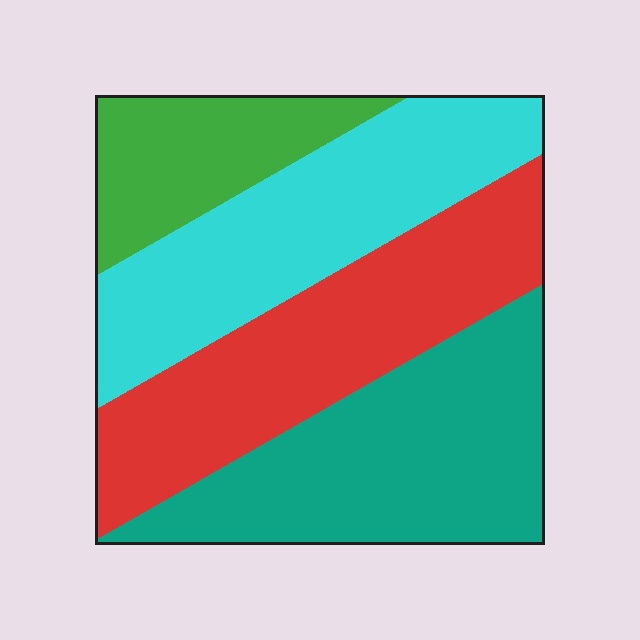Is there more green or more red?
Red.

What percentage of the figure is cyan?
Cyan takes up between a sixth and a third of the figure.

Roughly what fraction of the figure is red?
Red takes up about one quarter (1/4) of the figure.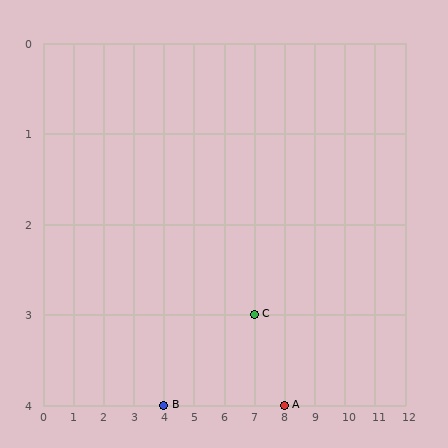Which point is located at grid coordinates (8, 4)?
Point A is at (8, 4).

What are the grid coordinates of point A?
Point A is at grid coordinates (8, 4).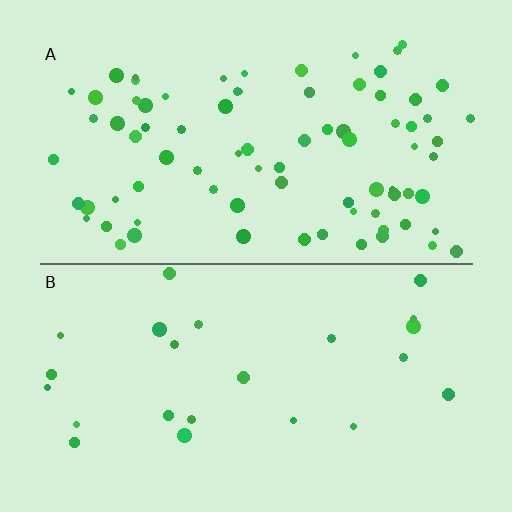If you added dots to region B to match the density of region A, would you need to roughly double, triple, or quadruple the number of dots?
Approximately triple.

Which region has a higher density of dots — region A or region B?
A (the top).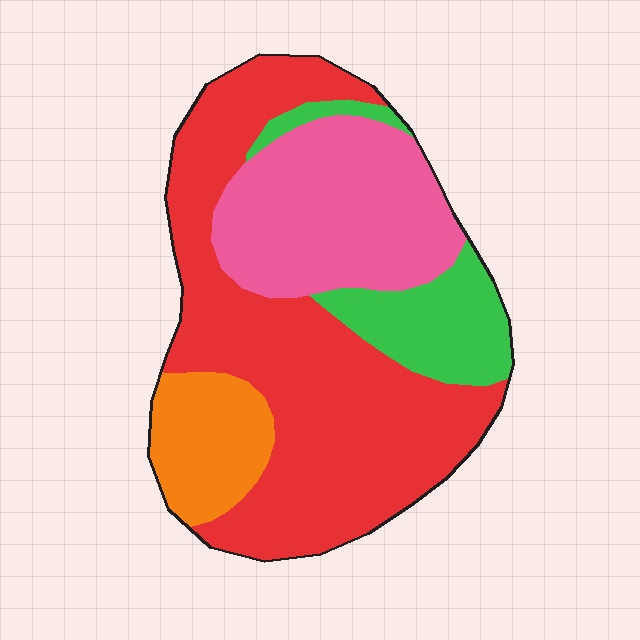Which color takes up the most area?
Red, at roughly 50%.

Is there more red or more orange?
Red.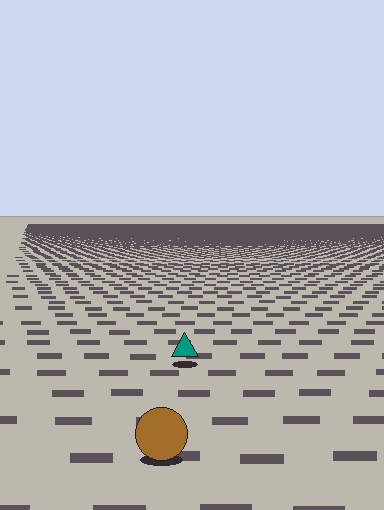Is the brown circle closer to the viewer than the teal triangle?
Yes. The brown circle is closer — you can tell from the texture gradient: the ground texture is coarser near it.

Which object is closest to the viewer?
The brown circle is closest. The texture marks near it are larger and more spread out.